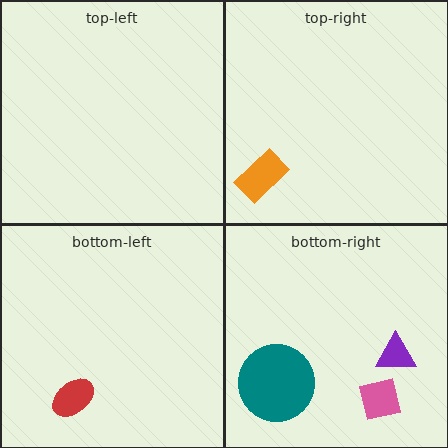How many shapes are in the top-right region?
1.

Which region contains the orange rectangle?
The top-right region.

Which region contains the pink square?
The bottom-right region.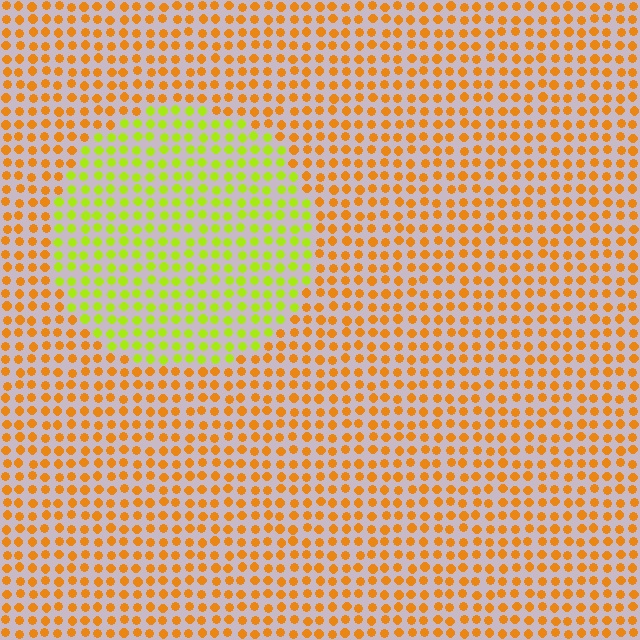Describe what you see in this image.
The image is filled with small orange elements in a uniform arrangement. A circle-shaped region is visible where the elements are tinted to a slightly different hue, forming a subtle color boundary.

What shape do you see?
I see a circle.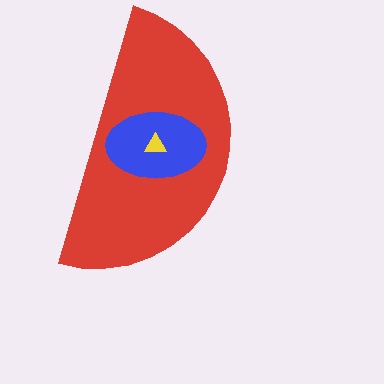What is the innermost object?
The yellow triangle.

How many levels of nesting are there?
3.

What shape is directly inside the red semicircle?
The blue ellipse.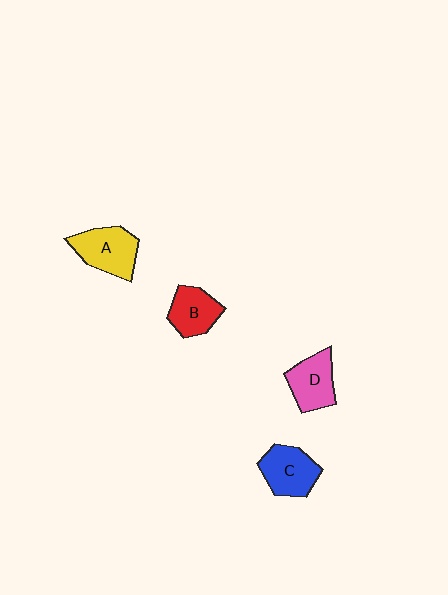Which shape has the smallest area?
Shape B (red).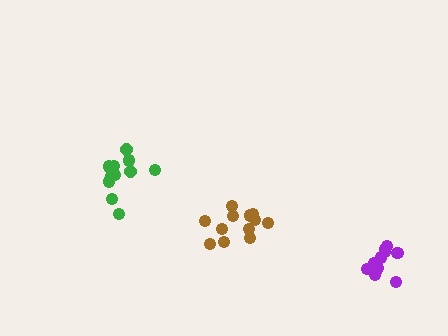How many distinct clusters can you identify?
There are 3 distinct clusters.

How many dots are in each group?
Group 1: 13 dots, Group 2: 11 dots, Group 3: 11 dots (35 total).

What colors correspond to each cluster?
The clusters are colored: brown, green, purple.